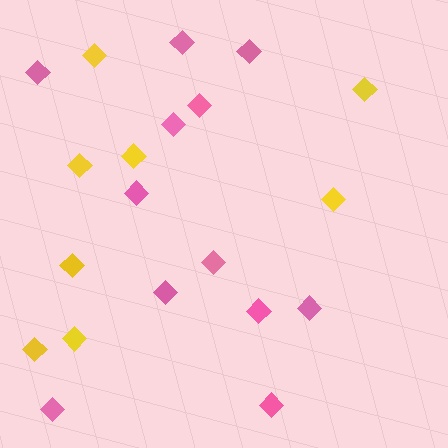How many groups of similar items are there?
There are 2 groups: one group of pink diamonds (12) and one group of yellow diamonds (8).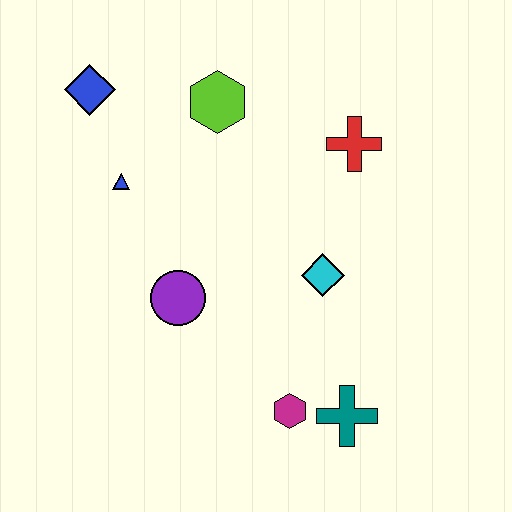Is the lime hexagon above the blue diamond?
No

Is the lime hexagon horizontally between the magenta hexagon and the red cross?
No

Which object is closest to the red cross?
The cyan diamond is closest to the red cross.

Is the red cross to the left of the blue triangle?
No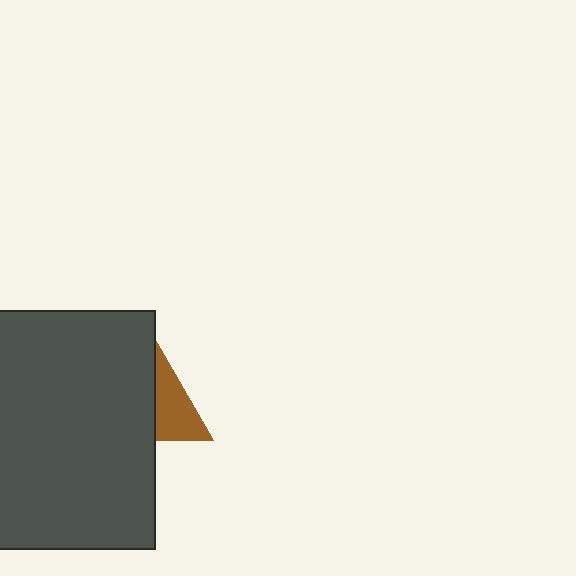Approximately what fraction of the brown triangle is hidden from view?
Roughly 59% of the brown triangle is hidden behind the dark gray rectangle.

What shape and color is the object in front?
The object in front is a dark gray rectangle.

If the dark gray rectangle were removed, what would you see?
You would see the complete brown triangle.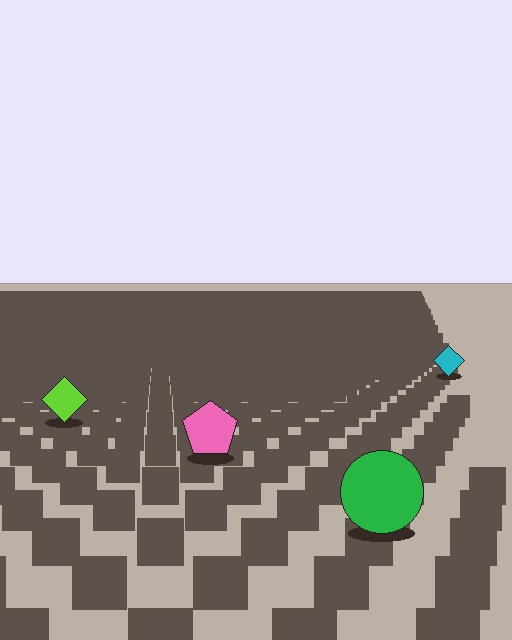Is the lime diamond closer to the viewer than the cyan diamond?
Yes. The lime diamond is closer — you can tell from the texture gradient: the ground texture is coarser near it.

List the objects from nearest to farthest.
From nearest to farthest: the green circle, the pink pentagon, the lime diamond, the cyan diamond.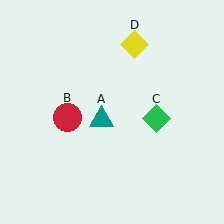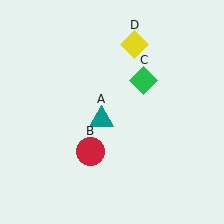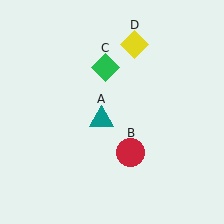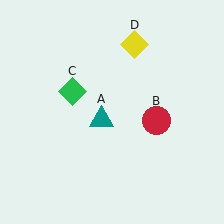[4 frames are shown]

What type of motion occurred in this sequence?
The red circle (object B), green diamond (object C) rotated counterclockwise around the center of the scene.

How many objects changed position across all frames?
2 objects changed position: red circle (object B), green diamond (object C).